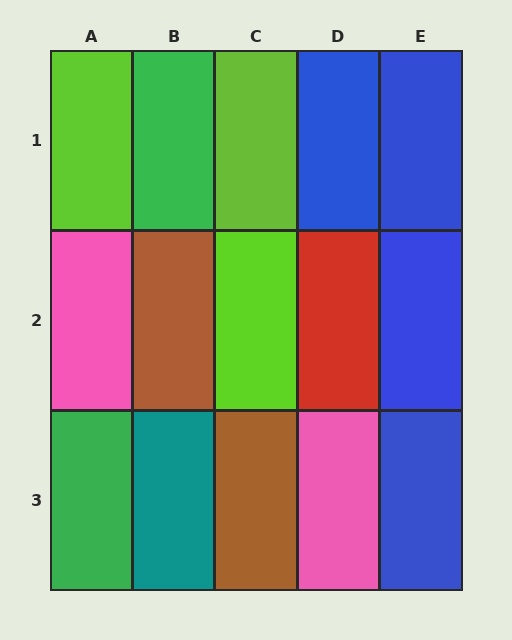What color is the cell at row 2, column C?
Lime.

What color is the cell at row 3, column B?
Teal.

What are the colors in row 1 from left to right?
Lime, green, lime, blue, blue.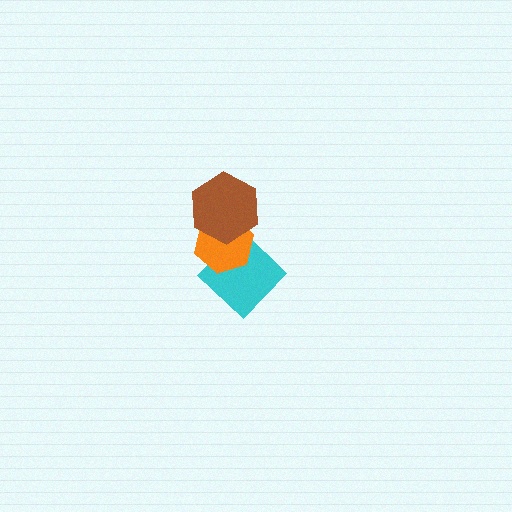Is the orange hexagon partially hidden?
Yes, it is partially covered by another shape.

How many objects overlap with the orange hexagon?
2 objects overlap with the orange hexagon.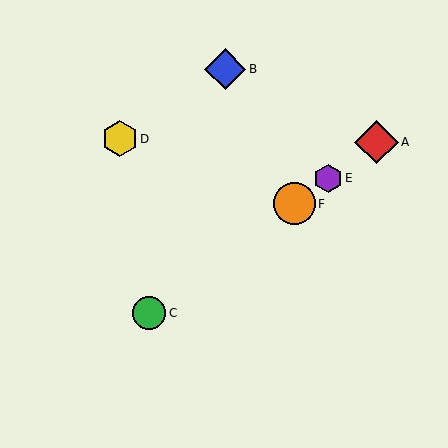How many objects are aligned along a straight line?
4 objects (A, C, E, F) are aligned along a straight line.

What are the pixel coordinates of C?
Object C is at (149, 313).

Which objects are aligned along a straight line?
Objects A, C, E, F are aligned along a straight line.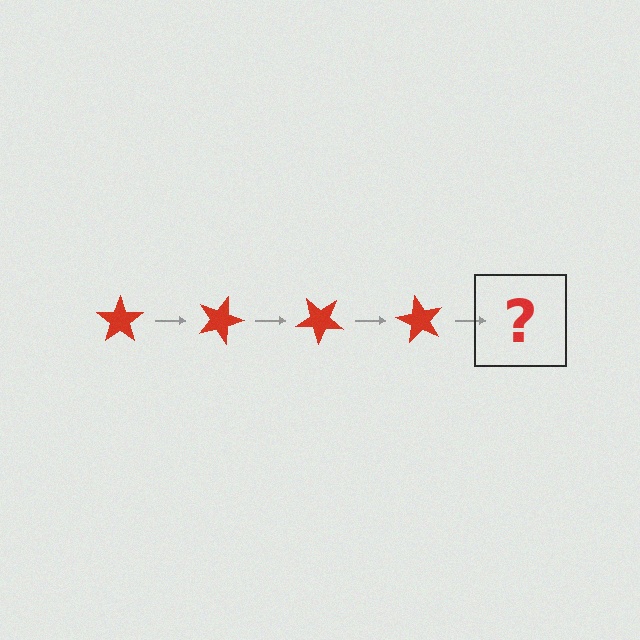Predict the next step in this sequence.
The next step is a red star rotated 80 degrees.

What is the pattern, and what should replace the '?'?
The pattern is that the star rotates 20 degrees each step. The '?' should be a red star rotated 80 degrees.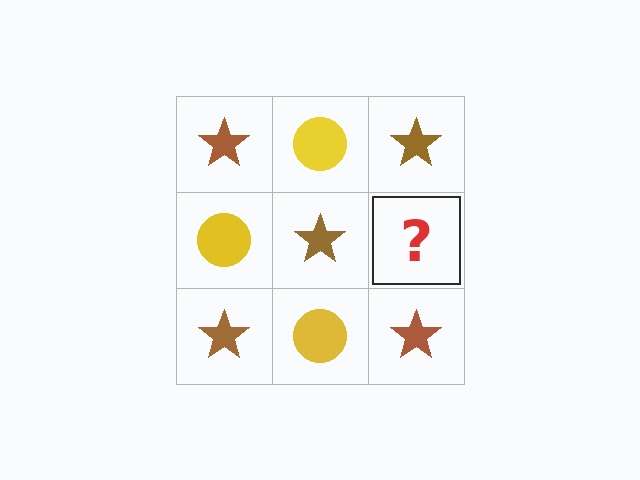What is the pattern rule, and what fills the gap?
The rule is that it alternates brown star and yellow circle in a checkerboard pattern. The gap should be filled with a yellow circle.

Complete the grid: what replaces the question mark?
The question mark should be replaced with a yellow circle.